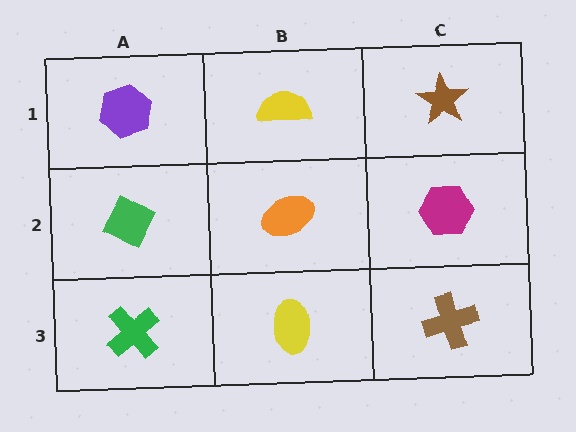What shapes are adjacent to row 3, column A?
A green diamond (row 2, column A), a yellow ellipse (row 3, column B).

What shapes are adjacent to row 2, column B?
A yellow semicircle (row 1, column B), a yellow ellipse (row 3, column B), a green diamond (row 2, column A), a magenta hexagon (row 2, column C).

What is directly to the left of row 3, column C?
A yellow ellipse.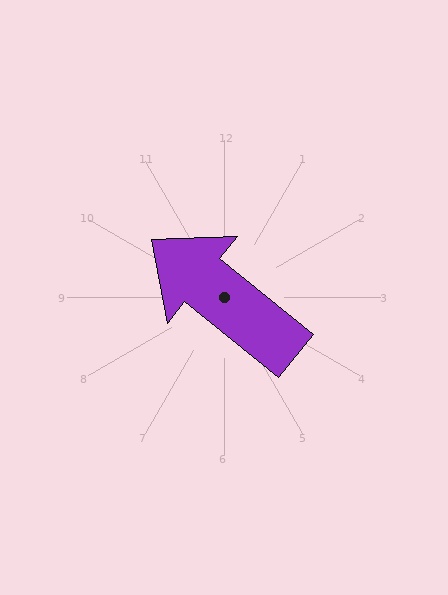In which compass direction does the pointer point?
Northwest.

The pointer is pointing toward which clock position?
Roughly 10 o'clock.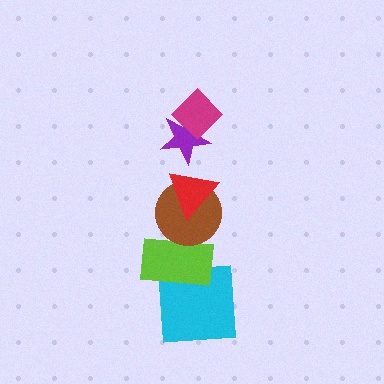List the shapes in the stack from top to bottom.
From top to bottom: the magenta diamond, the purple star, the red triangle, the brown circle, the lime rectangle, the cyan square.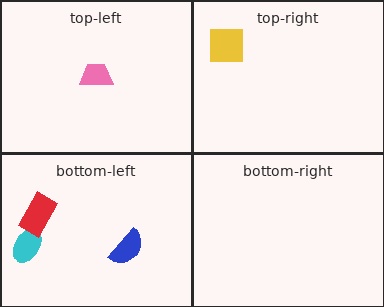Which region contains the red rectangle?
The bottom-left region.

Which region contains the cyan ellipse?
The bottom-left region.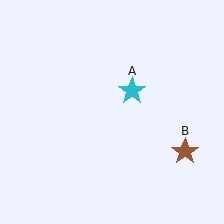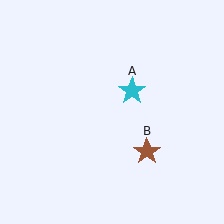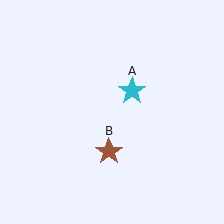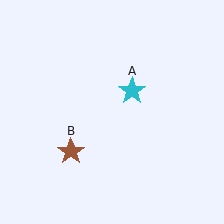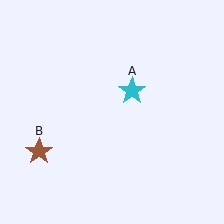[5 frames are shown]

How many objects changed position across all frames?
1 object changed position: brown star (object B).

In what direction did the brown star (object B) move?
The brown star (object B) moved left.